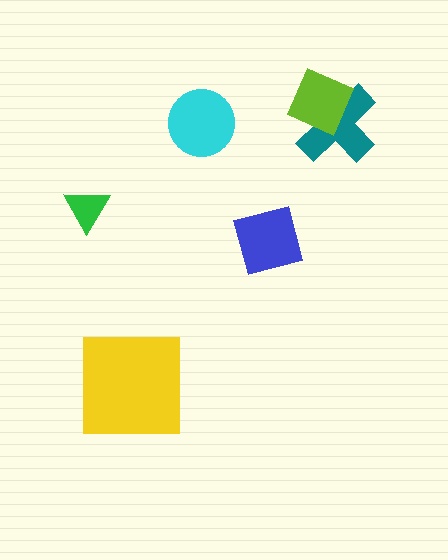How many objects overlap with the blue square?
0 objects overlap with the blue square.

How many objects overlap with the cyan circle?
0 objects overlap with the cyan circle.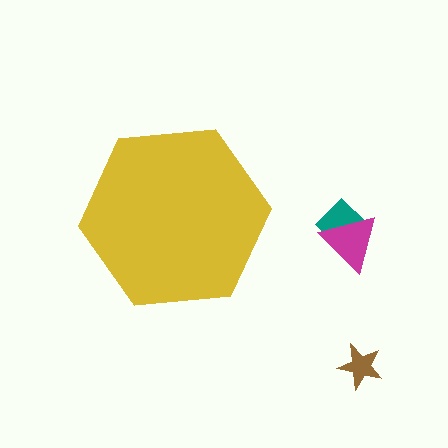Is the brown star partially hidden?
No, the brown star is fully visible.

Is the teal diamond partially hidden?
No, the teal diamond is fully visible.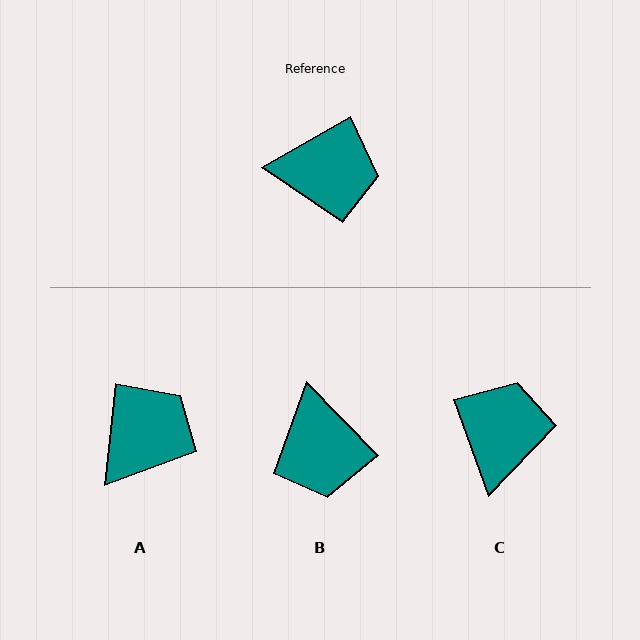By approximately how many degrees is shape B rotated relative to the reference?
Approximately 76 degrees clockwise.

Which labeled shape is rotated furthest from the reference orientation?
C, about 80 degrees away.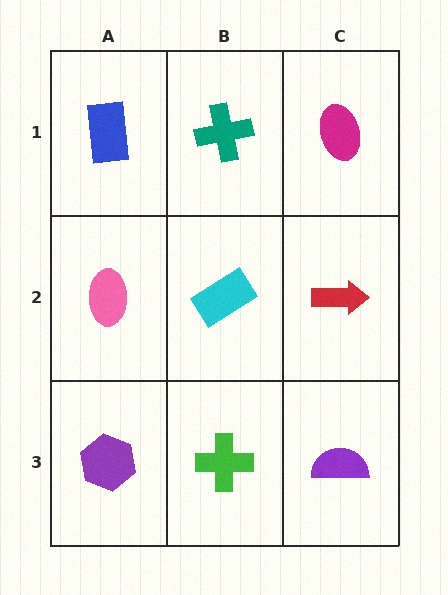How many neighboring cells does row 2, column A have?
3.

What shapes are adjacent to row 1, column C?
A red arrow (row 2, column C), a teal cross (row 1, column B).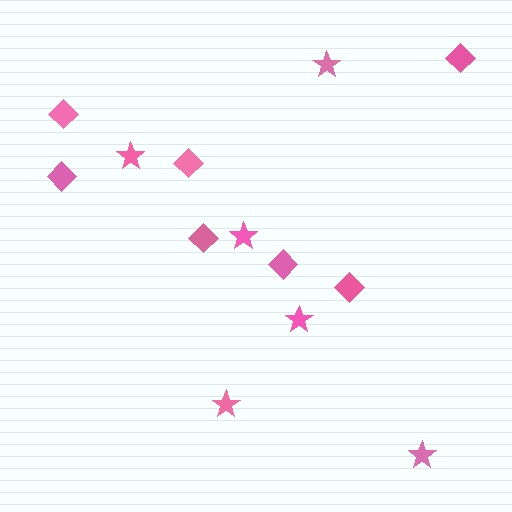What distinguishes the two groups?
There are 2 groups: one group of stars (6) and one group of diamonds (7).